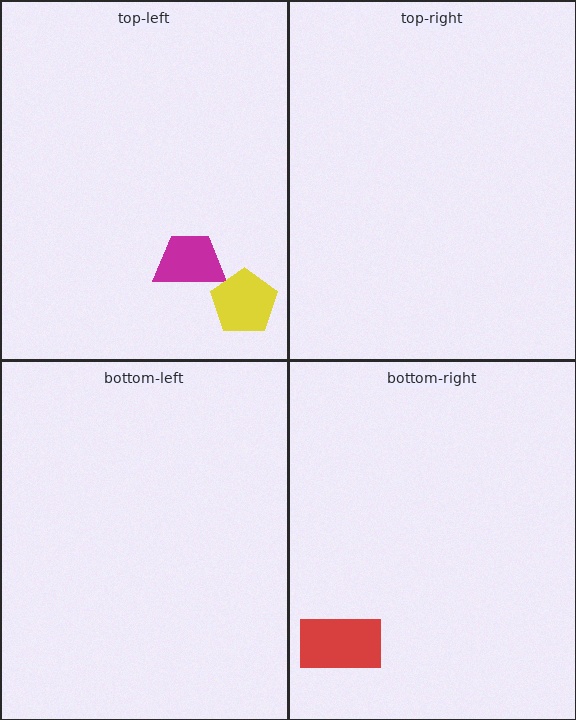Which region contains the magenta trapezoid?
The top-left region.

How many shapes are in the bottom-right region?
1.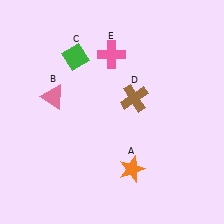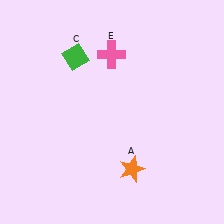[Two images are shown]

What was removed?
The pink triangle (B), the brown cross (D) were removed in Image 2.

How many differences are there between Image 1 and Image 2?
There are 2 differences between the two images.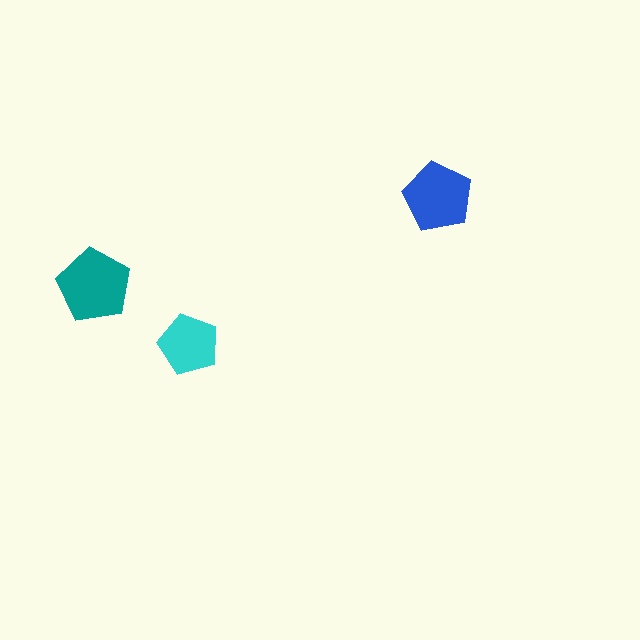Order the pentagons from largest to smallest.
the teal one, the blue one, the cyan one.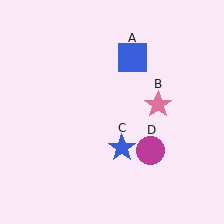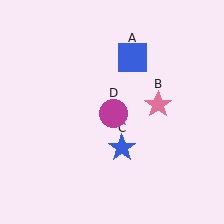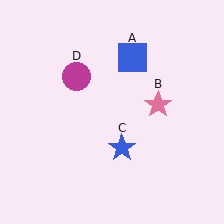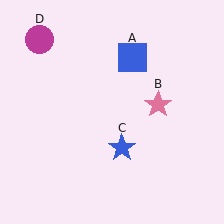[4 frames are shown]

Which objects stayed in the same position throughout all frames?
Blue square (object A) and pink star (object B) and blue star (object C) remained stationary.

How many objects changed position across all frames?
1 object changed position: magenta circle (object D).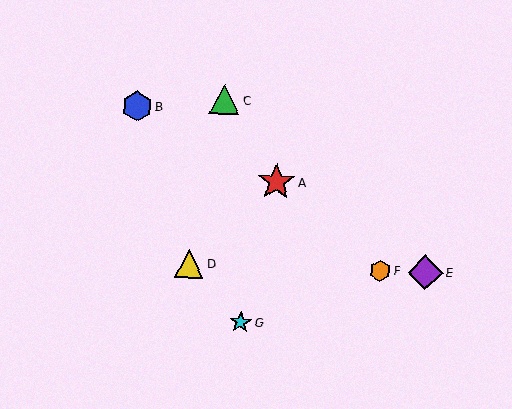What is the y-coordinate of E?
Object E is at y≈272.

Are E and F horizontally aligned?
Yes, both are at y≈272.